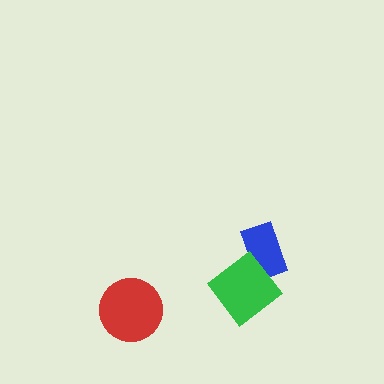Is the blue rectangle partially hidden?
Yes, it is partially covered by another shape.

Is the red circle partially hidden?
No, no other shape covers it.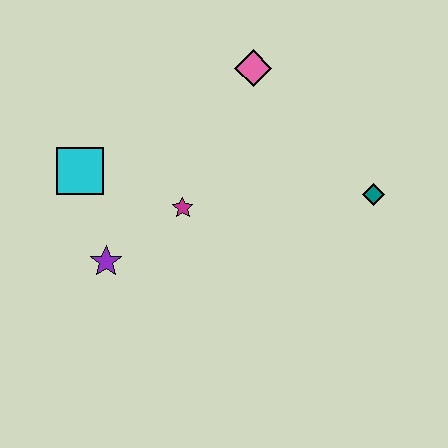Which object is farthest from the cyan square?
The teal diamond is farthest from the cyan square.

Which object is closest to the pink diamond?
The magenta star is closest to the pink diamond.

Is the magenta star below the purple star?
No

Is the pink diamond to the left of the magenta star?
No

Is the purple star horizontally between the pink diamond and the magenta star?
No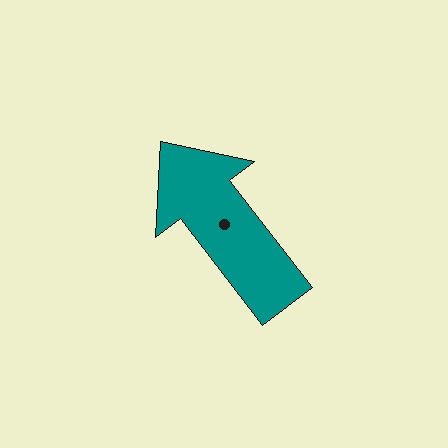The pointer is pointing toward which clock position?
Roughly 11 o'clock.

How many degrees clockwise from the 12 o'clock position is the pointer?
Approximately 322 degrees.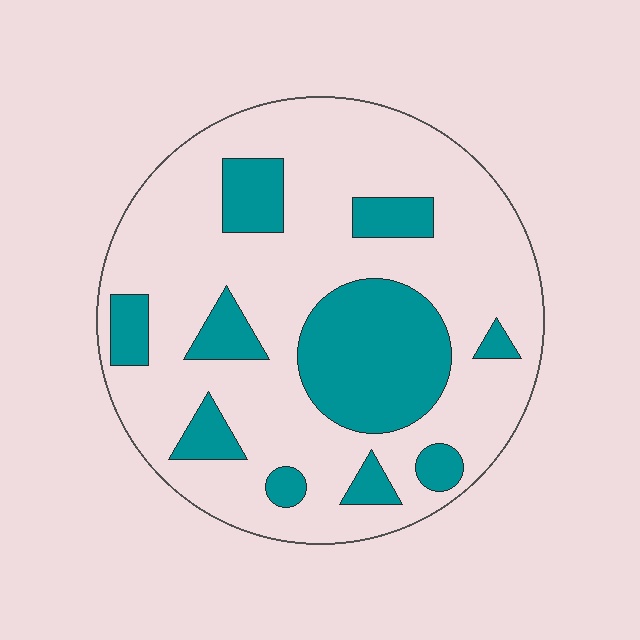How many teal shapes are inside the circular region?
10.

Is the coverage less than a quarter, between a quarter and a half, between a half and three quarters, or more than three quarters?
Between a quarter and a half.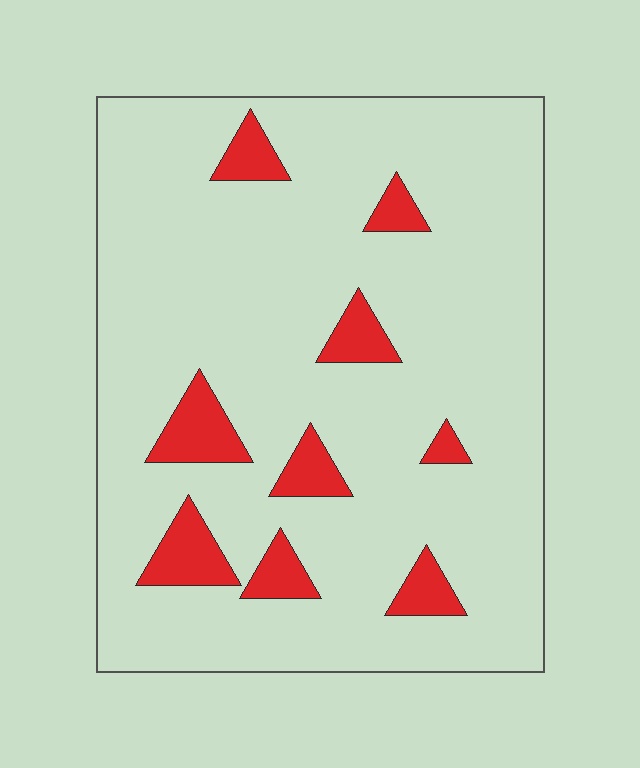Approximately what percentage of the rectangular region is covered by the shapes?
Approximately 10%.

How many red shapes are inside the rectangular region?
9.